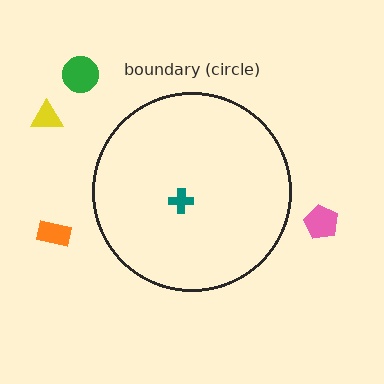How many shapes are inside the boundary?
1 inside, 4 outside.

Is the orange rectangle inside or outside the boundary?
Outside.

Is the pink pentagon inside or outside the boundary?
Outside.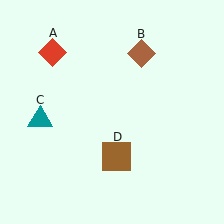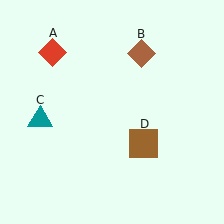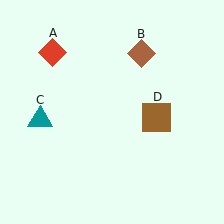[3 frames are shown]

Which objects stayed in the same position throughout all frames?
Red diamond (object A) and brown diamond (object B) and teal triangle (object C) remained stationary.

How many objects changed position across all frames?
1 object changed position: brown square (object D).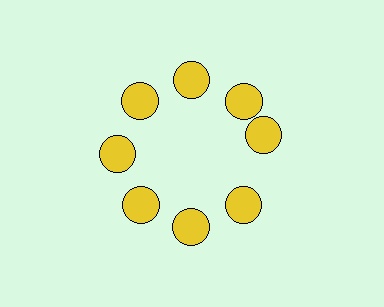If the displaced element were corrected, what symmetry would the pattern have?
It would have 8-fold rotational symmetry — the pattern would map onto itself every 45 degrees.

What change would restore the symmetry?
The symmetry would be restored by rotating it back into even spacing with its neighbors so that all 8 circles sit at equal angles and equal distance from the center.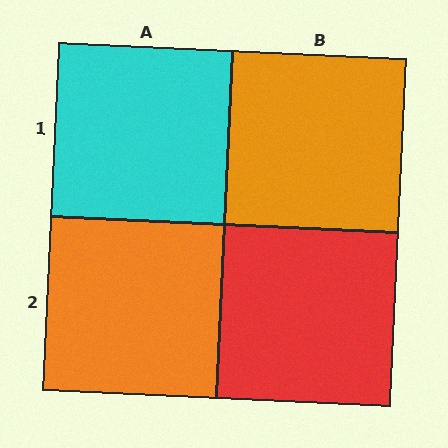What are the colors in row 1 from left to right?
Cyan, orange.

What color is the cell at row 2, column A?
Orange.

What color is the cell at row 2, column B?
Red.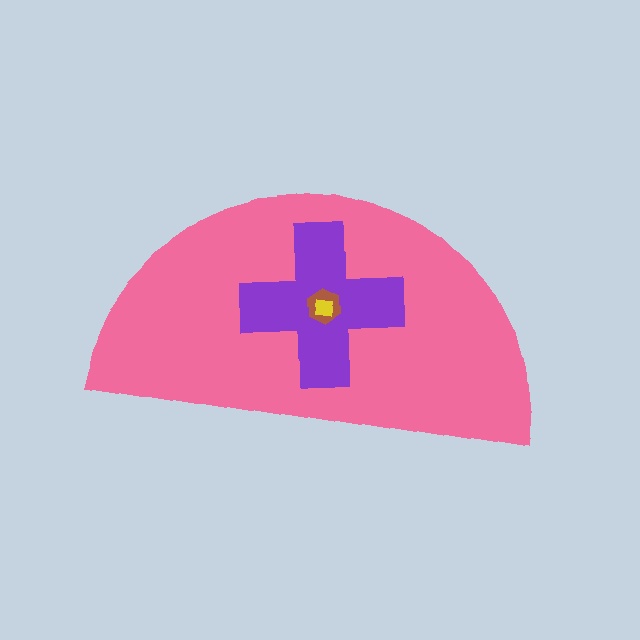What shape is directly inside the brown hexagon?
The yellow square.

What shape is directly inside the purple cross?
The brown hexagon.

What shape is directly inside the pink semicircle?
The purple cross.